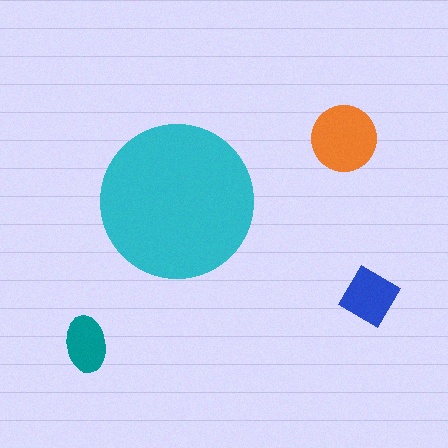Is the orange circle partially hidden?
No, the orange circle is fully visible.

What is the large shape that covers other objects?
A cyan circle.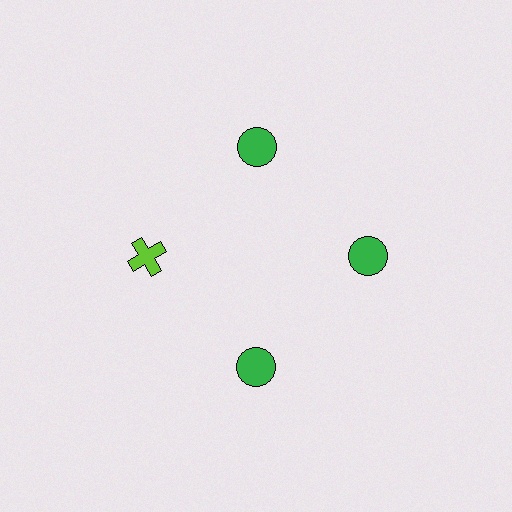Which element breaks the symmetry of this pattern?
The lime cross at roughly the 9 o'clock position breaks the symmetry. All other shapes are green circles.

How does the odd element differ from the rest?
It differs in both color (lime instead of green) and shape (cross instead of circle).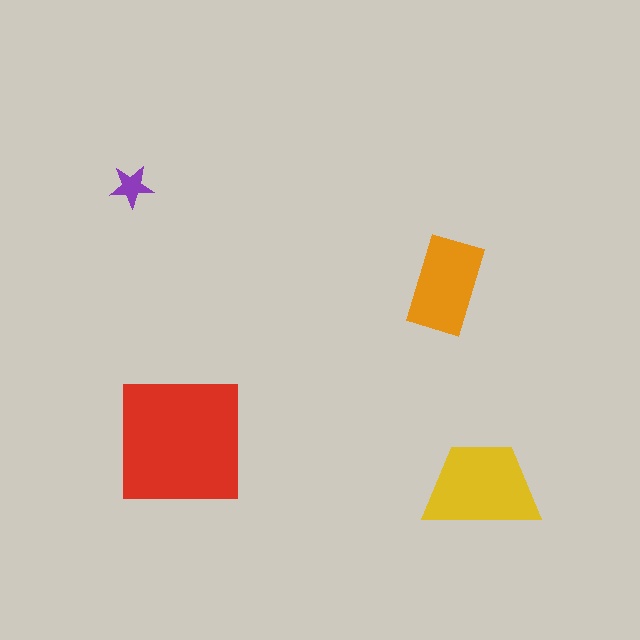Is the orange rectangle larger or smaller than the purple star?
Larger.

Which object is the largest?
The red square.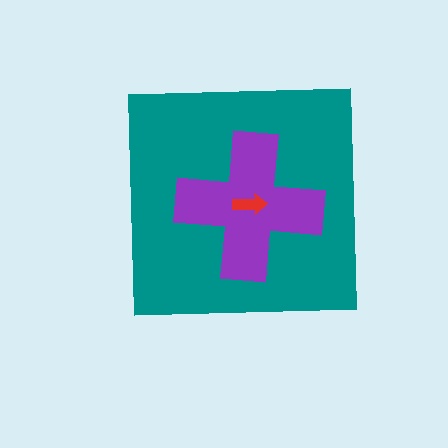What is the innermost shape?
The red arrow.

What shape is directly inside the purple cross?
The red arrow.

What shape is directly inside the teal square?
The purple cross.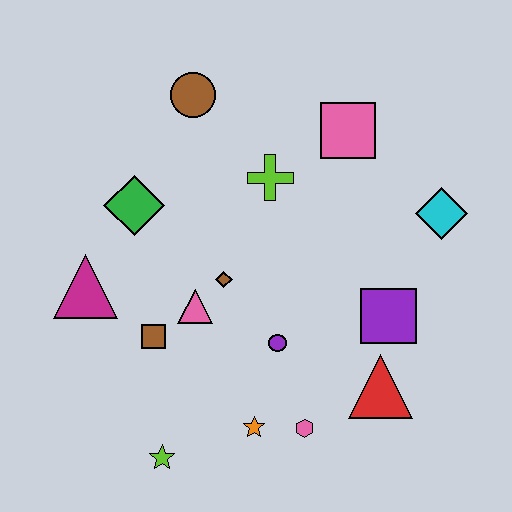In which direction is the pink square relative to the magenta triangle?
The pink square is to the right of the magenta triangle.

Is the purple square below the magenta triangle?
Yes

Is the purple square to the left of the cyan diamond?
Yes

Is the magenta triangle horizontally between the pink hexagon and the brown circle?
No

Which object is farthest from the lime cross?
The lime star is farthest from the lime cross.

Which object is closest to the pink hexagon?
The orange star is closest to the pink hexagon.